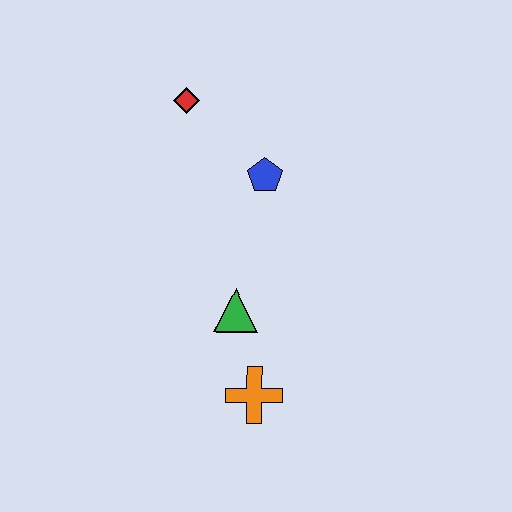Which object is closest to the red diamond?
The blue pentagon is closest to the red diamond.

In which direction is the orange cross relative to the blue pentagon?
The orange cross is below the blue pentagon.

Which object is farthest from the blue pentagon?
The orange cross is farthest from the blue pentagon.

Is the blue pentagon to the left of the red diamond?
No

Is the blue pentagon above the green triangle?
Yes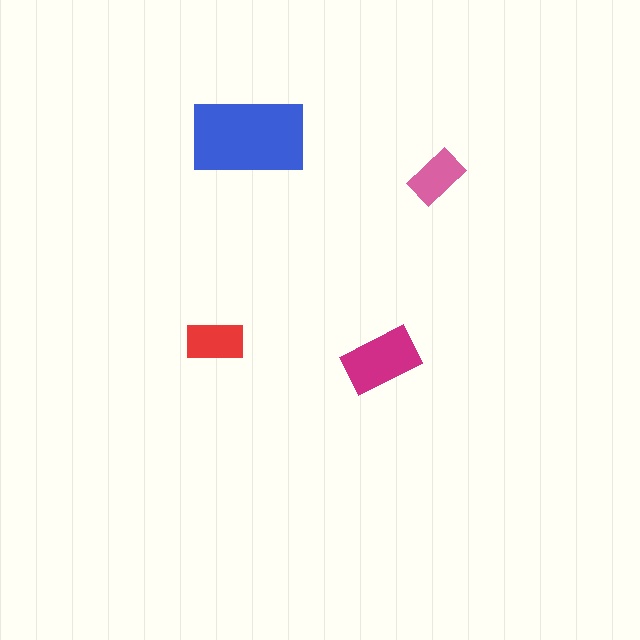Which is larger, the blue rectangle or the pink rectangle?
The blue one.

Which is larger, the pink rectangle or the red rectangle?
The red one.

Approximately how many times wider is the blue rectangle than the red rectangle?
About 2 times wider.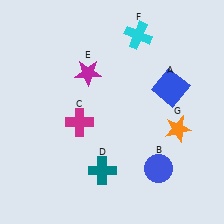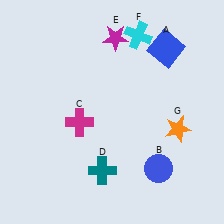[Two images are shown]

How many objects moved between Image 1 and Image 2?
2 objects moved between the two images.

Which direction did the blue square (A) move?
The blue square (A) moved up.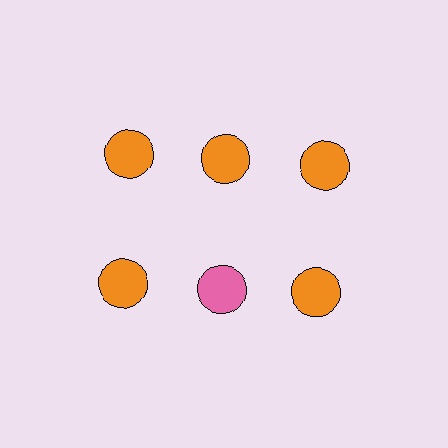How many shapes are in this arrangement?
There are 6 shapes arranged in a grid pattern.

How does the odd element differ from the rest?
It has a different color: pink instead of orange.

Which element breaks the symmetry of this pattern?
The pink circle in the second row, second from left column breaks the symmetry. All other shapes are orange circles.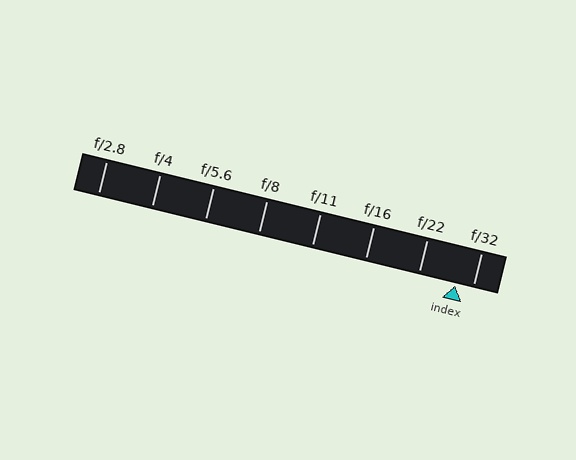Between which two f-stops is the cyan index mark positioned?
The index mark is between f/22 and f/32.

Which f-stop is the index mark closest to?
The index mark is closest to f/32.